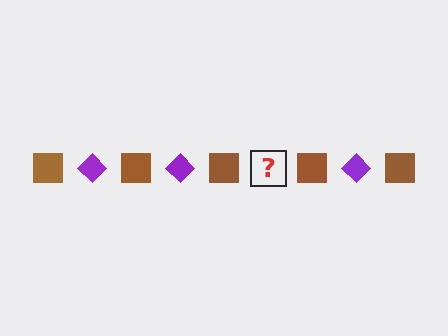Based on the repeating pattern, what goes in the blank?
The blank should be a purple diamond.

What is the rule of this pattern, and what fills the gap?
The rule is that the pattern alternates between brown square and purple diamond. The gap should be filled with a purple diamond.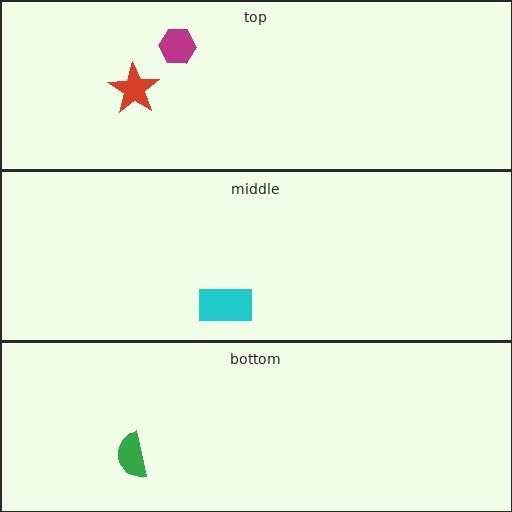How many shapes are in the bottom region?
1.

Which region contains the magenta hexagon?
The top region.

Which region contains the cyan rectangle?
The middle region.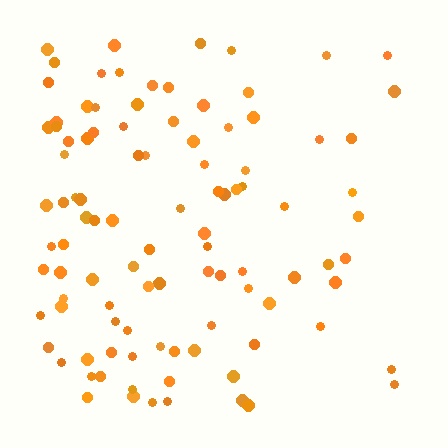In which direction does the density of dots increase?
From right to left, with the left side densest.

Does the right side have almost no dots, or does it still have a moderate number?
Still a moderate number, just noticeably fewer than the left.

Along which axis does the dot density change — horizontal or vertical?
Horizontal.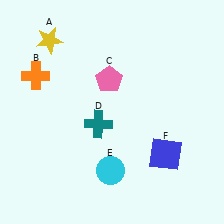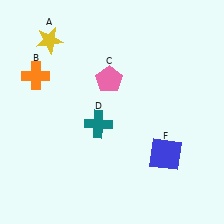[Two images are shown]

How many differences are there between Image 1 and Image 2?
There is 1 difference between the two images.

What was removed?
The cyan circle (E) was removed in Image 2.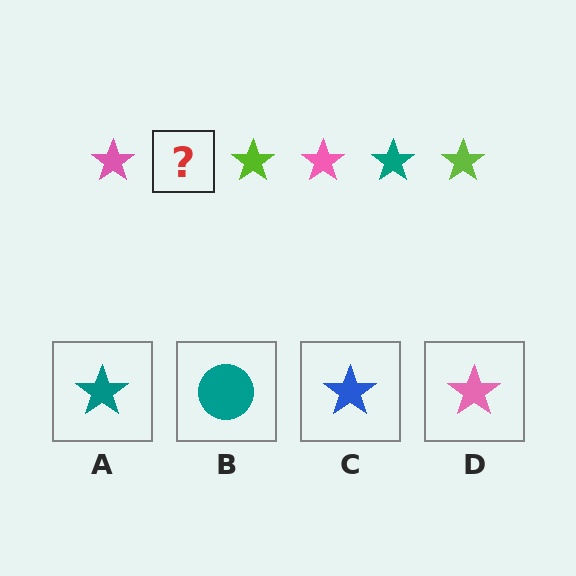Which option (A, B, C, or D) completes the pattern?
A.